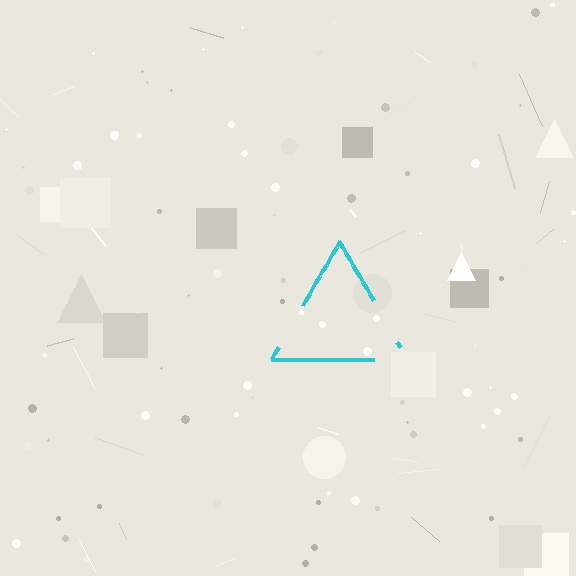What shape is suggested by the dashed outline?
The dashed outline suggests a triangle.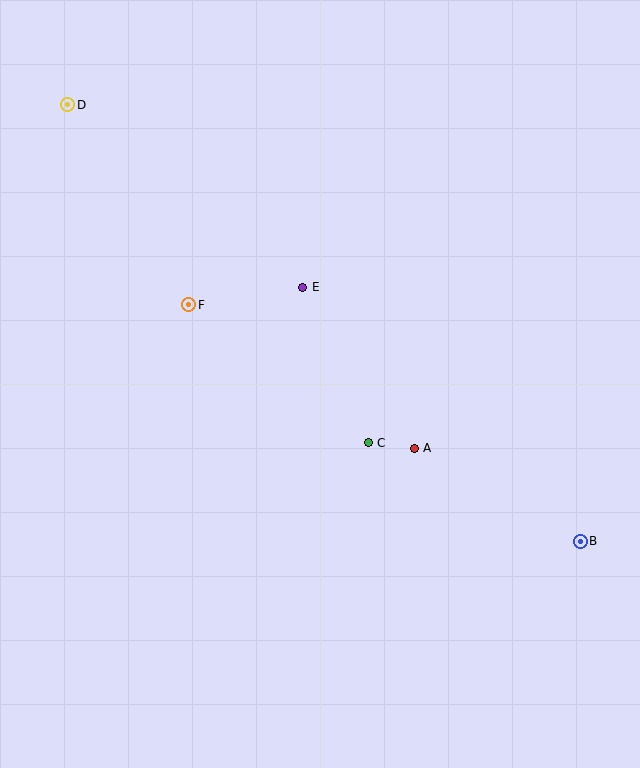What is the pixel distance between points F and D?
The distance between F and D is 234 pixels.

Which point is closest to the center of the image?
Point C at (368, 443) is closest to the center.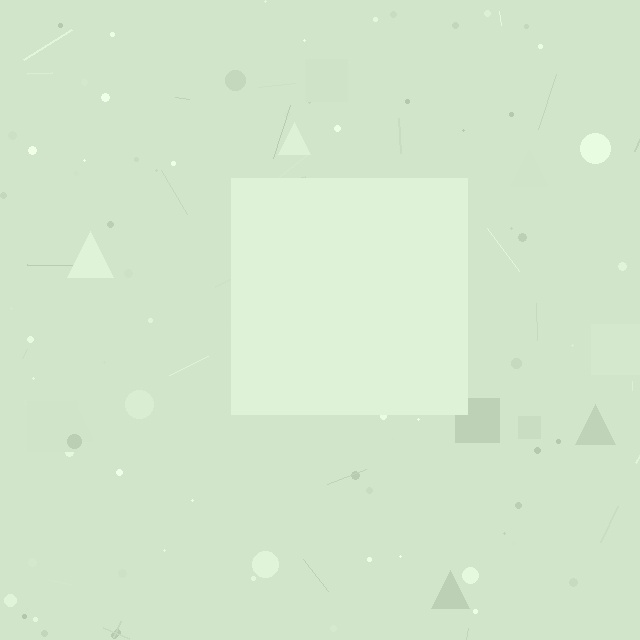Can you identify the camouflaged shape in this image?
The camouflaged shape is a square.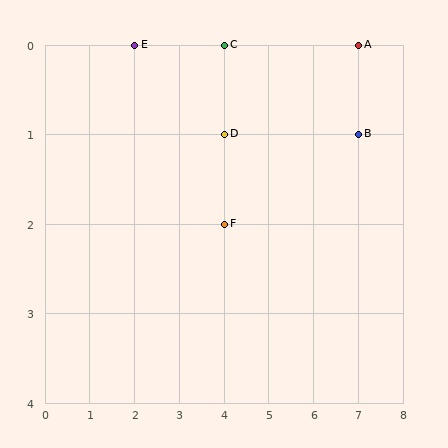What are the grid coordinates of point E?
Point E is at grid coordinates (2, 0).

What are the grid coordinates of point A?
Point A is at grid coordinates (7, 0).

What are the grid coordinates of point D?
Point D is at grid coordinates (4, 1).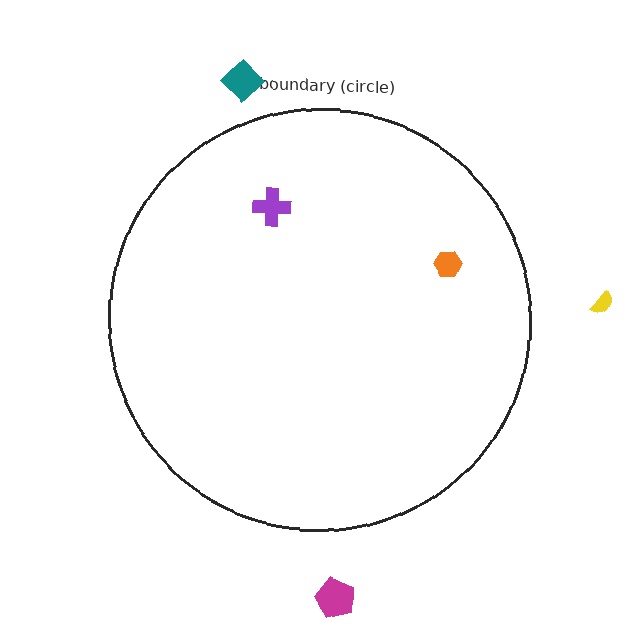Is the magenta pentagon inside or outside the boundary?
Outside.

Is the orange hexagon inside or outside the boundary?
Inside.